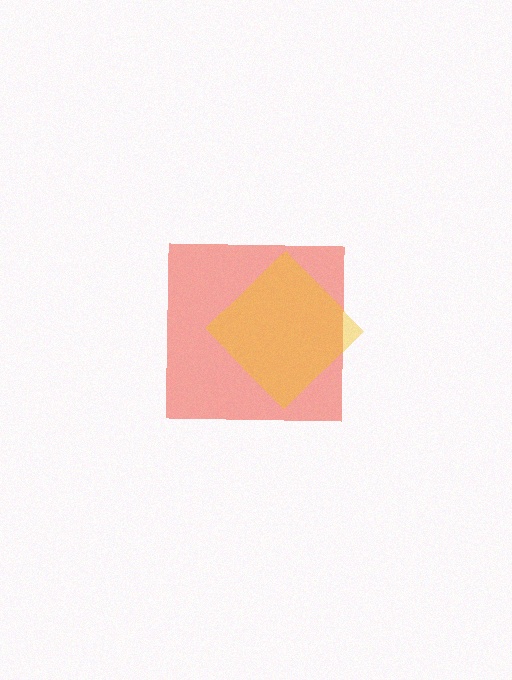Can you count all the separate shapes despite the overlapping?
Yes, there are 2 separate shapes.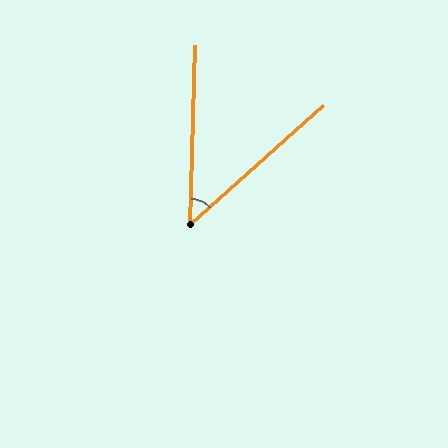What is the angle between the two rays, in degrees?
Approximately 47 degrees.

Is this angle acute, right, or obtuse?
It is acute.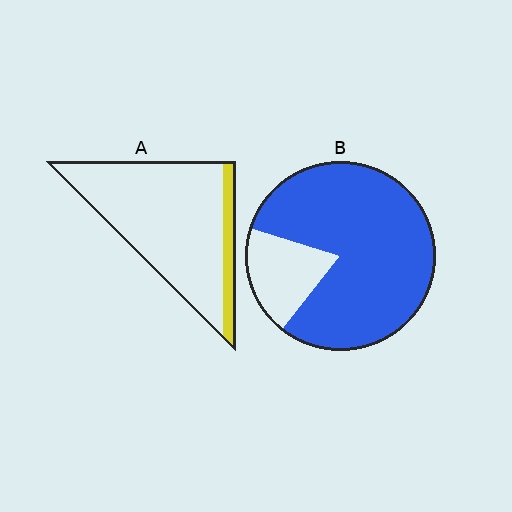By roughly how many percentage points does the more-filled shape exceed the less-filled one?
By roughly 70 percentage points (B over A).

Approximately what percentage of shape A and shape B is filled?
A is approximately 15% and B is approximately 80%.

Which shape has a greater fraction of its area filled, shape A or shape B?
Shape B.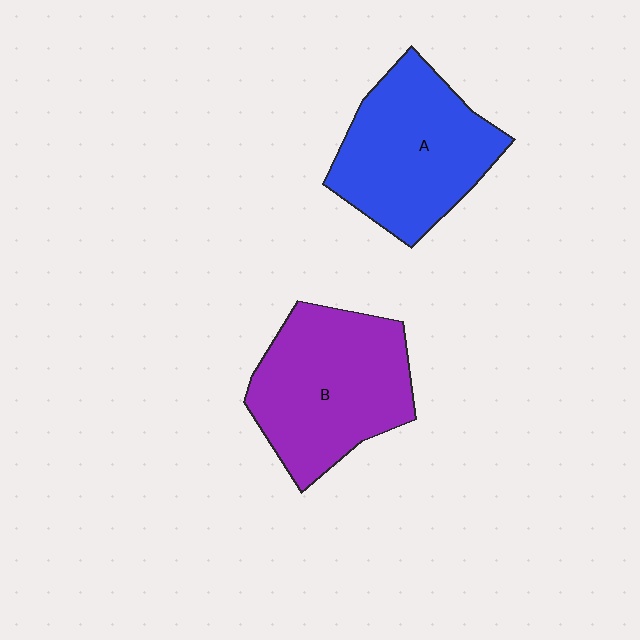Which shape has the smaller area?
Shape A (blue).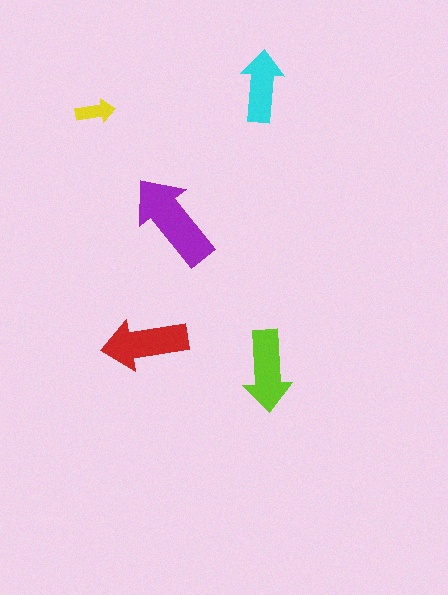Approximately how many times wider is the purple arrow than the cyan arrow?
About 1.5 times wider.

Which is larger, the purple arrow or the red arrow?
The purple one.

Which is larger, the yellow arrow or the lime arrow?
The lime one.